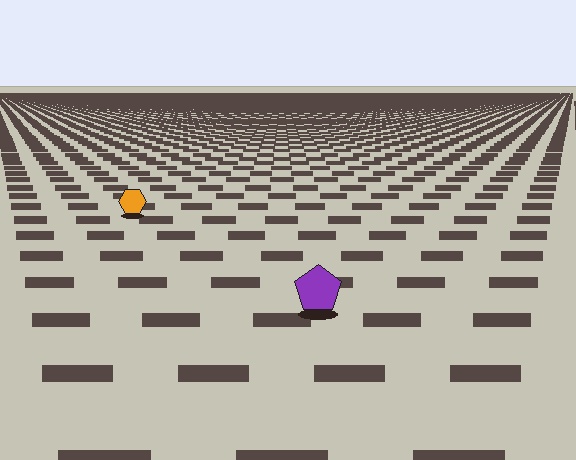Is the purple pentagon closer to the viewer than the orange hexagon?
Yes. The purple pentagon is closer — you can tell from the texture gradient: the ground texture is coarser near it.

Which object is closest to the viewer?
The purple pentagon is closest. The texture marks near it are larger and more spread out.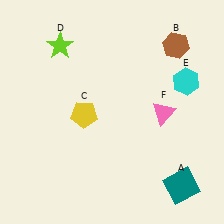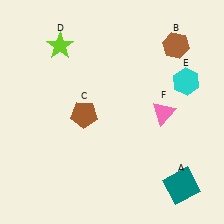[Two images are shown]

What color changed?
The pentagon (C) changed from yellow in Image 1 to brown in Image 2.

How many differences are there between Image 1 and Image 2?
There is 1 difference between the two images.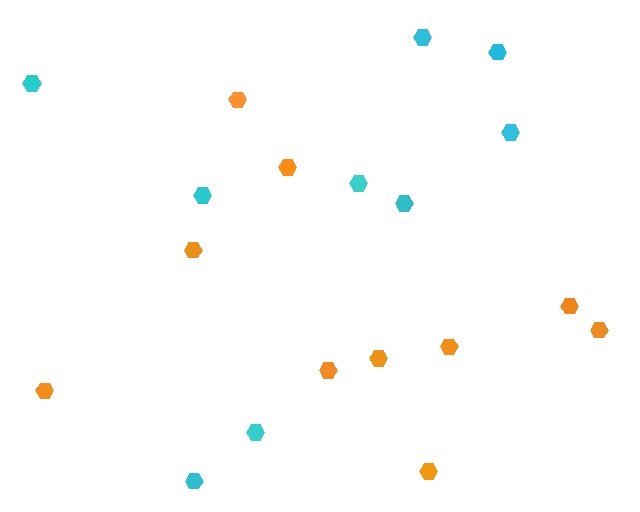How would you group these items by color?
There are 2 groups: one group of orange hexagons (10) and one group of cyan hexagons (9).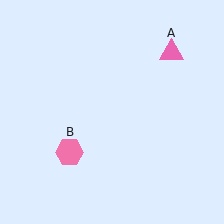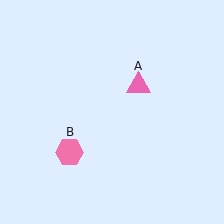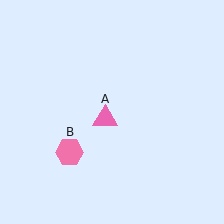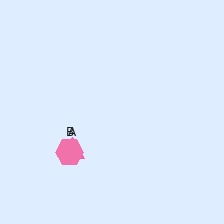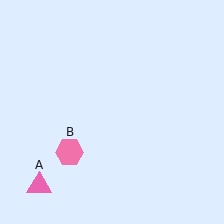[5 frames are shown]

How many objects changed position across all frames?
1 object changed position: pink triangle (object A).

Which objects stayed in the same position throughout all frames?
Pink hexagon (object B) remained stationary.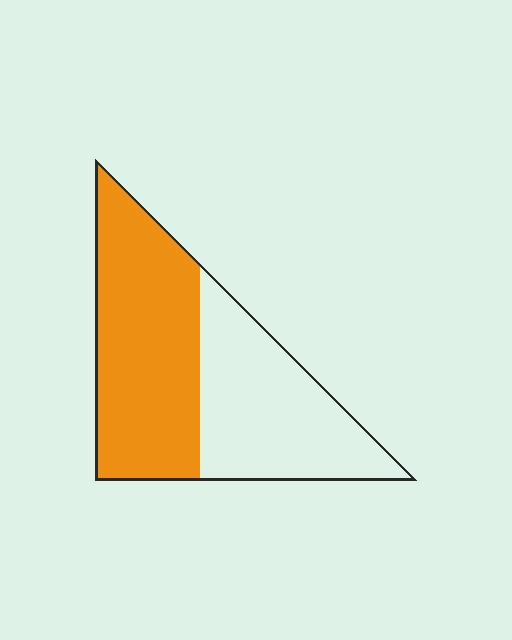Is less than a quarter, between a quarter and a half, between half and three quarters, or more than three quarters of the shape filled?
Between half and three quarters.